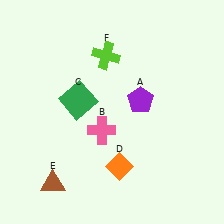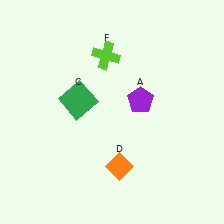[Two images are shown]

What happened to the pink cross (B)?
The pink cross (B) was removed in Image 2. It was in the bottom-left area of Image 1.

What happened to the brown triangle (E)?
The brown triangle (E) was removed in Image 2. It was in the bottom-left area of Image 1.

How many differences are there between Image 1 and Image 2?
There are 2 differences between the two images.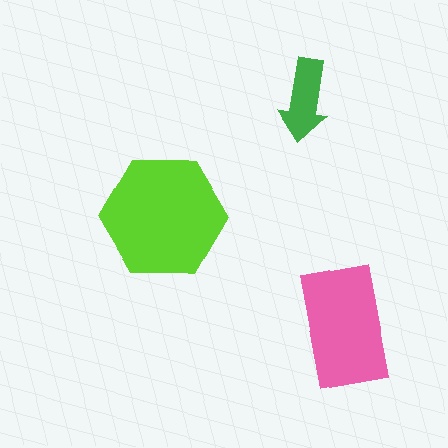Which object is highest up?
The green arrow is topmost.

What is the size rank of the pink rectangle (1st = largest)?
2nd.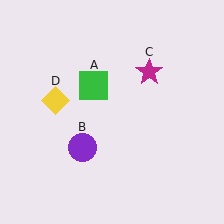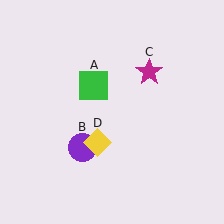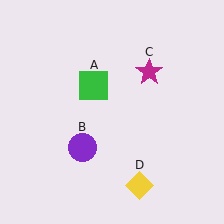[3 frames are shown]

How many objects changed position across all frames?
1 object changed position: yellow diamond (object D).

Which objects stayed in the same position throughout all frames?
Green square (object A) and purple circle (object B) and magenta star (object C) remained stationary.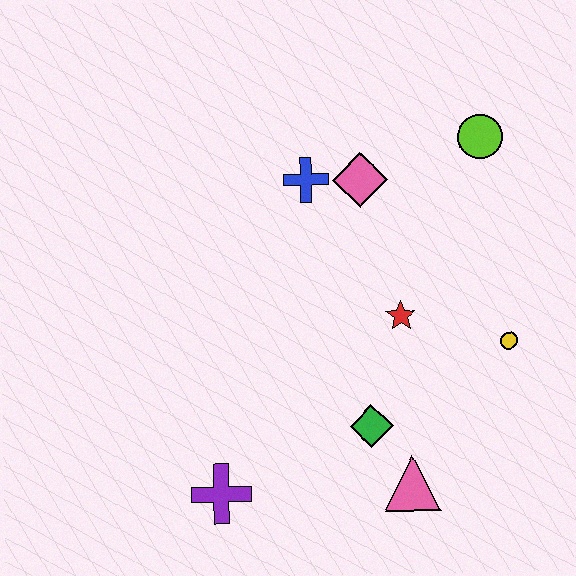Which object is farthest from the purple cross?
The lime circle is farthest from the purple cross.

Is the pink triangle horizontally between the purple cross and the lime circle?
Yes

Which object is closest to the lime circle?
The pink diamond is closest to the lime circle.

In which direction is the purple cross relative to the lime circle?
The purple cross is below the lime circle.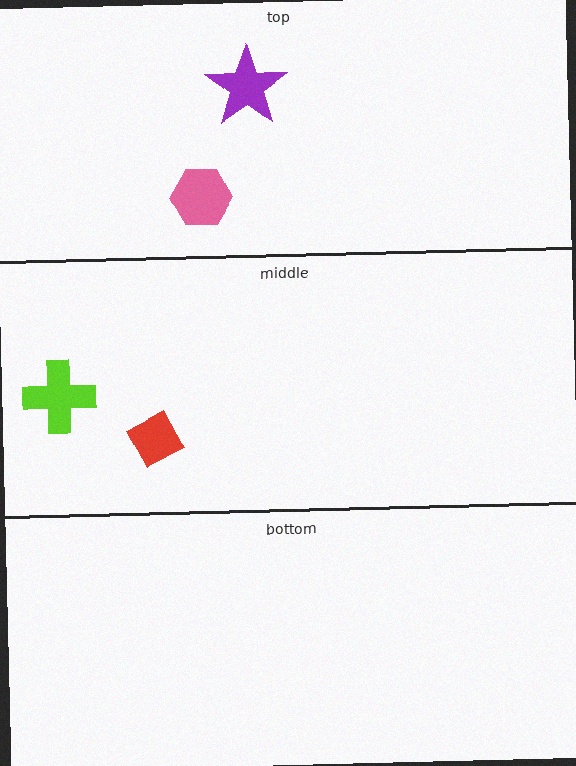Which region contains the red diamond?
The middle region.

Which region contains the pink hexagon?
The top region.